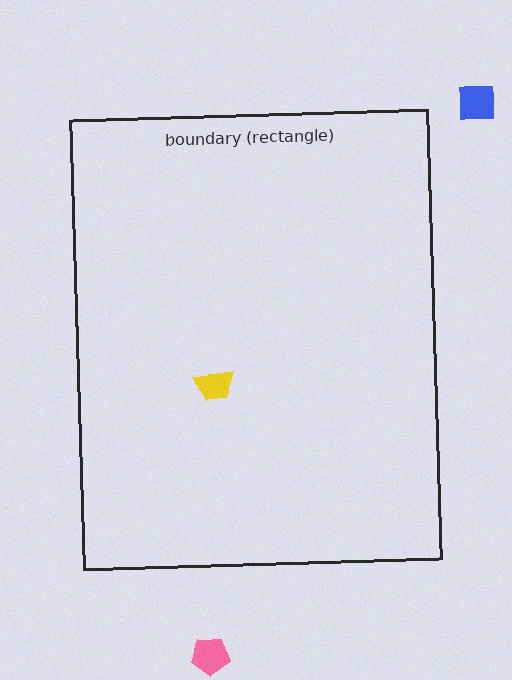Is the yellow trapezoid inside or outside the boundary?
Inside.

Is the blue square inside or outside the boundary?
Outside.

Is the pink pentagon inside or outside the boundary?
Outside.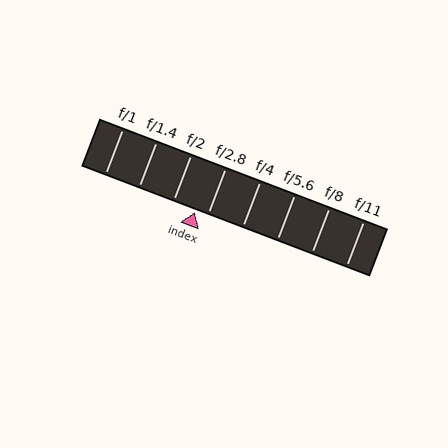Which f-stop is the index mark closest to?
The index mark is closest to f/2.8.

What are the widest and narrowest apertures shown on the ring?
The widest aperture shown is f/1 and the narrowest is f/11.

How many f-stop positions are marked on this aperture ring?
There are 8 f-stop positions marked.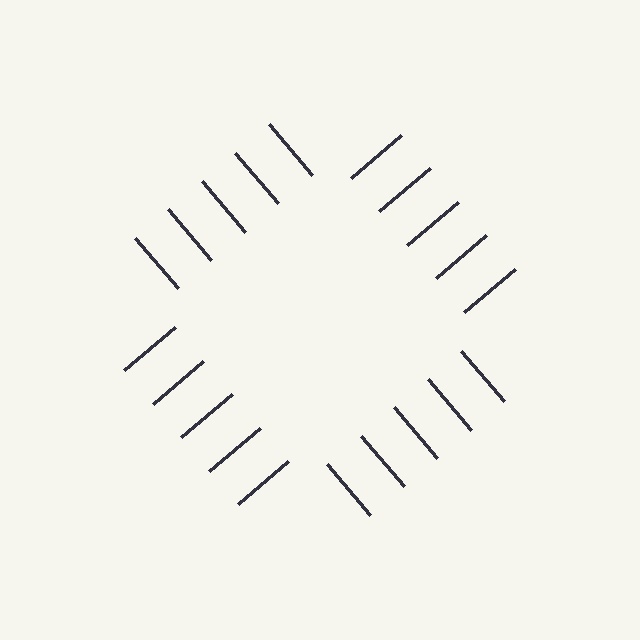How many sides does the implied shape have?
4 sides — the line-ends trace a square.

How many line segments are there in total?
20 — 5 along each of the 4 edges.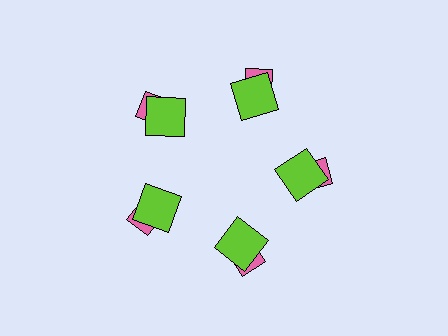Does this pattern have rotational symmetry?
Yes, this pattern has 5-fold rotational symmetry. It looks the same after rotating 72 degrees around the center.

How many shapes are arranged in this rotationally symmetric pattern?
There are 10 shapes, arranged in 5 groups of 2.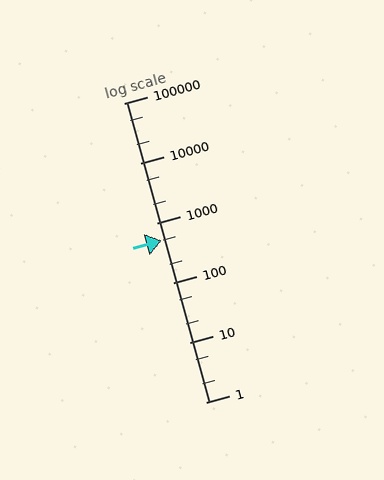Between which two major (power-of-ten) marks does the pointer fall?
The pointer is between 100 and 1000.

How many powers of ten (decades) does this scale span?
The scale spans 5 decades, from 1 to 100000.